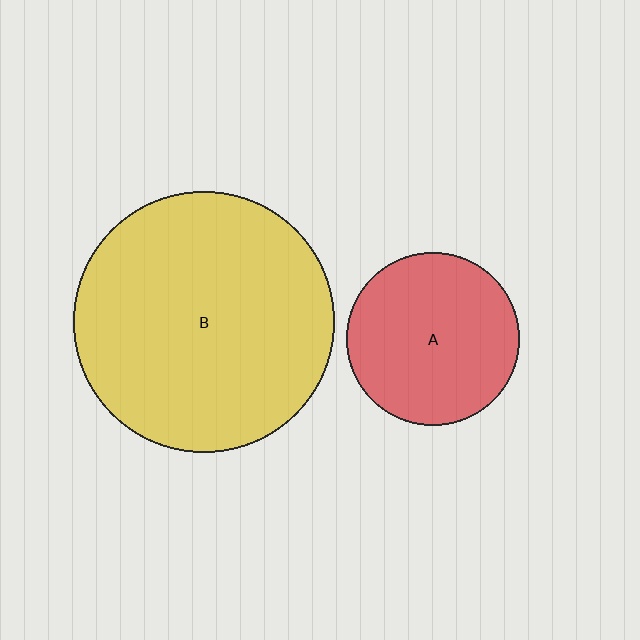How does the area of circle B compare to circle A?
Approximately 2.3 times.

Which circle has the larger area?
Circle B (yellow).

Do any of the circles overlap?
No, none of the circles overlap.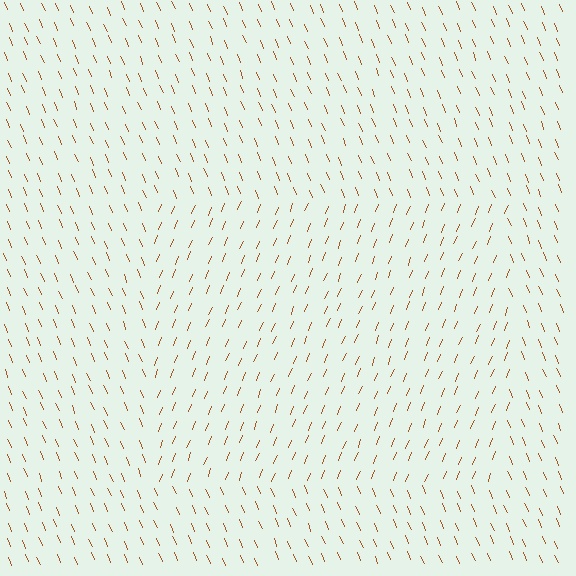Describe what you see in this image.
The image is filled with small brown line segments. A rectangle region in the image has lines oriented differently from the surrounding lines, creating a visible texture boundary.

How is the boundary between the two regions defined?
The boundary is defined purely by a change in line orientation (approximately 45 degrees difference). All lines are the same color and thickness.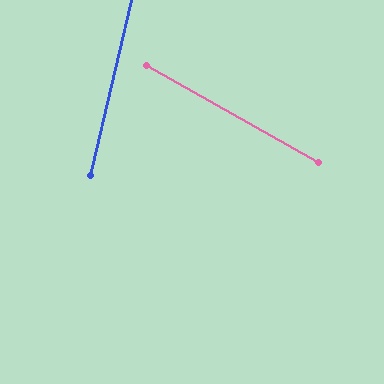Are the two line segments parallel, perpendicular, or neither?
Neither parallel nor perpendicular — they differ by about 74°.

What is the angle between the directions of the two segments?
Approximately 74 degrees.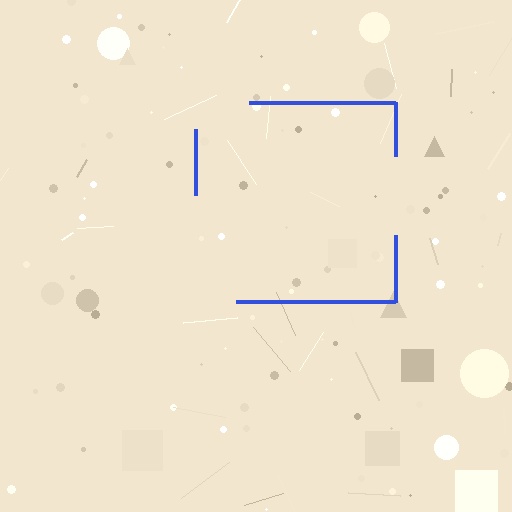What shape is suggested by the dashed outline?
The dashed outline suggests a square.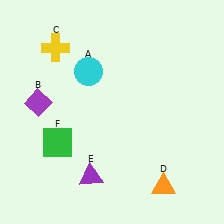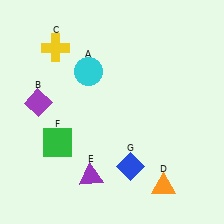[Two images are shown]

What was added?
A blue diamond (G) was added in Image 2.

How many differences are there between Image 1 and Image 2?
There is 1 difference between the two images.